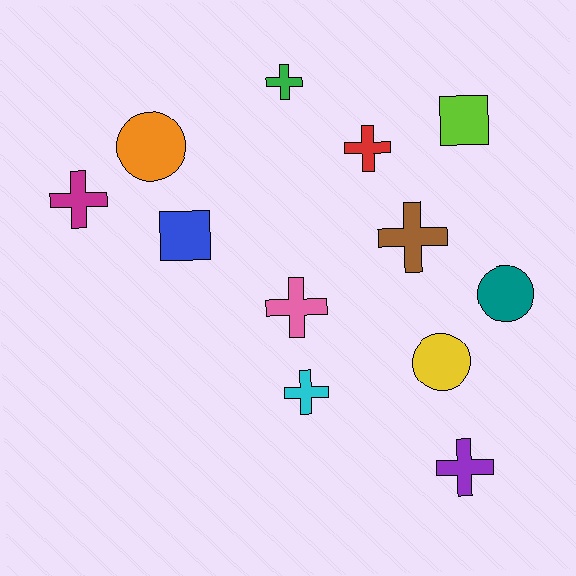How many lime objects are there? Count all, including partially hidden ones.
There is 1 lime object.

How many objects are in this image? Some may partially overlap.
There are 12 objects.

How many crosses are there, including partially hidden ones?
There are 7 crosses.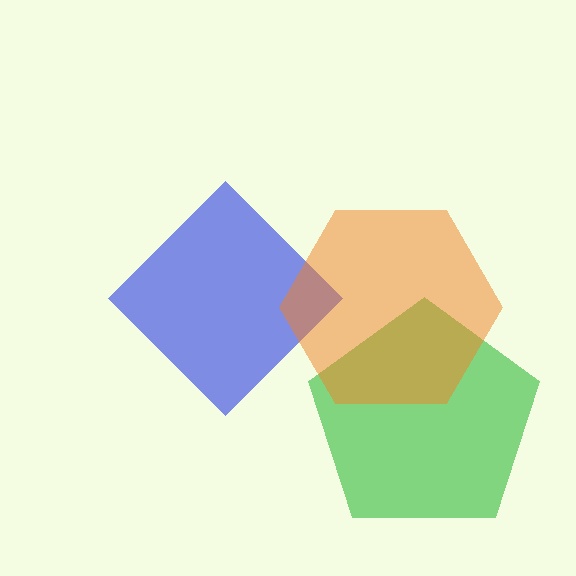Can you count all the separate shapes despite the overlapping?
Yes, there are 3 separate shapes.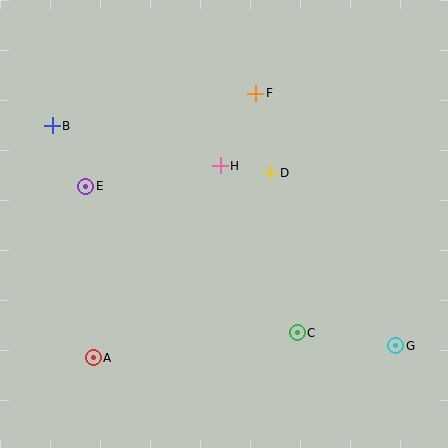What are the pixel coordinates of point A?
Point A is at (93, 358).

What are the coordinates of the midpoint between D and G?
The midpoint between D and G is at (333, 259).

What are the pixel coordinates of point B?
Point B is at (52, 126).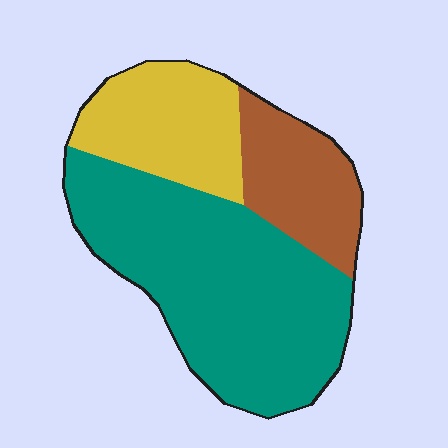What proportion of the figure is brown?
Brown takes up about one fifth (1/5) of the figure.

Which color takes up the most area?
Teal, at roughly 55%.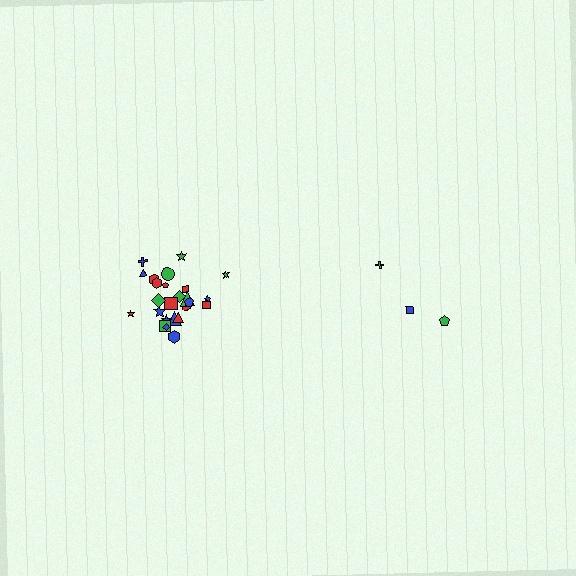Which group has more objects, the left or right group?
The left group.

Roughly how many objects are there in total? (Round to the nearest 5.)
Roughly 30 objects in total.